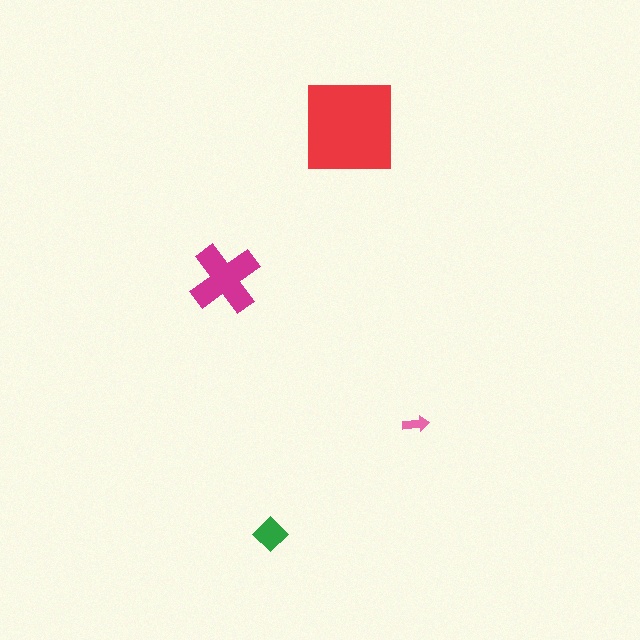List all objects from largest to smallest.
The red square, the magenta cross, the green diamond, the pink arrow.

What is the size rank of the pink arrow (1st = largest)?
4th.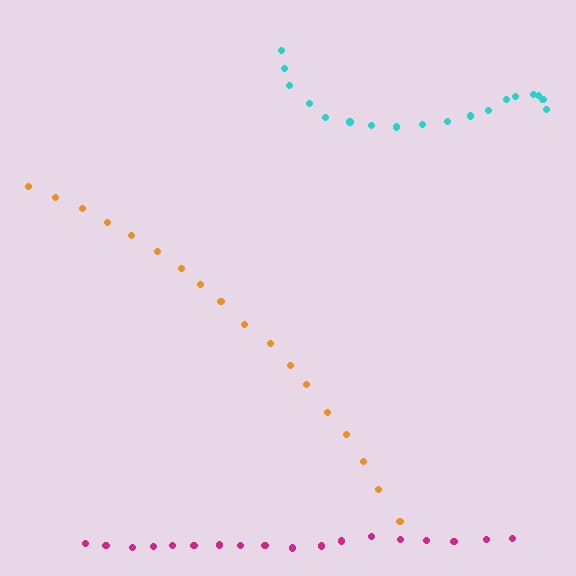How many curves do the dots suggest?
There are 3 distinct paths.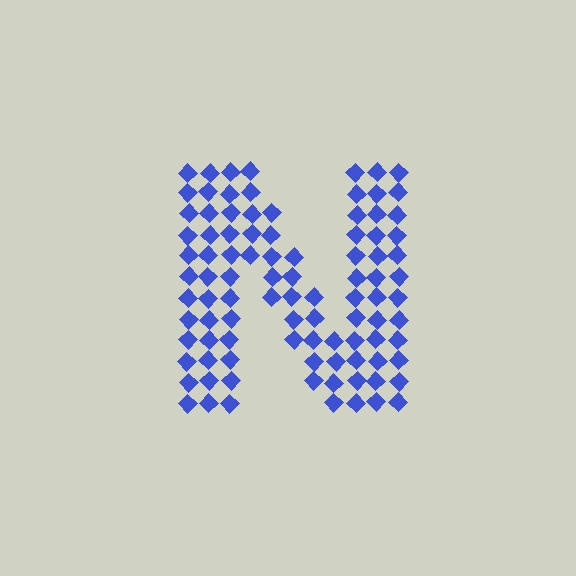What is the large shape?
The large shape is the letter N.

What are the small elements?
The small elements are diamonds.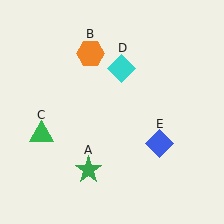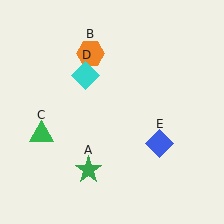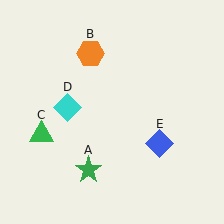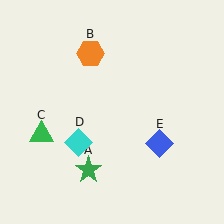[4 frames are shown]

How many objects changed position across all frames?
1 object changed position: cyan diamond (object D).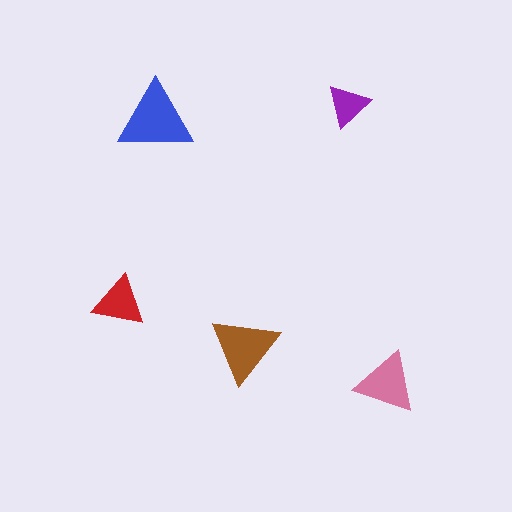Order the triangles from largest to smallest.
the blue one, the brown one, the pink one, the red one, the purple one.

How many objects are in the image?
There are 5 objects in the image.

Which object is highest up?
The purple triangle is topmost.